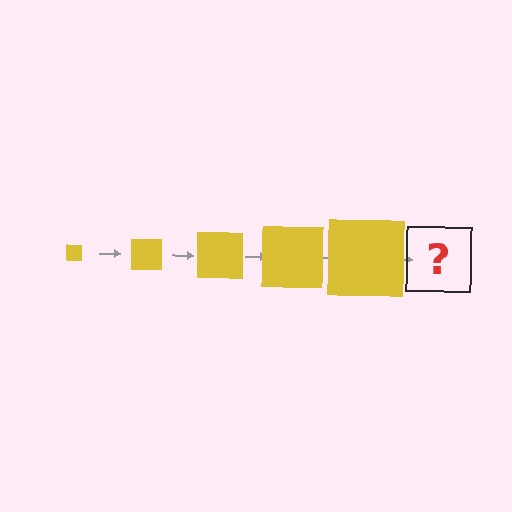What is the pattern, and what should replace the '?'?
The pattern is that the square gets progressively larger each step. The '?' should be a yellow square, larger than the previous one.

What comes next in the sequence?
The next element should be a yellow square, larger than the previous one.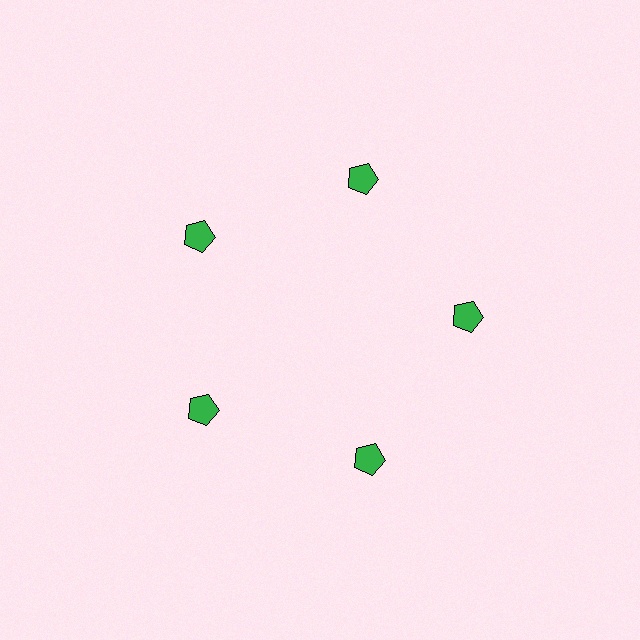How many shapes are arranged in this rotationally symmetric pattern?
There are 5 shapes, arranged in 5 groups of 1.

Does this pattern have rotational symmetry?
Yes, this pattern has 5-fold rotational symmetry. It looks the same after rotating 72 degrees around the center.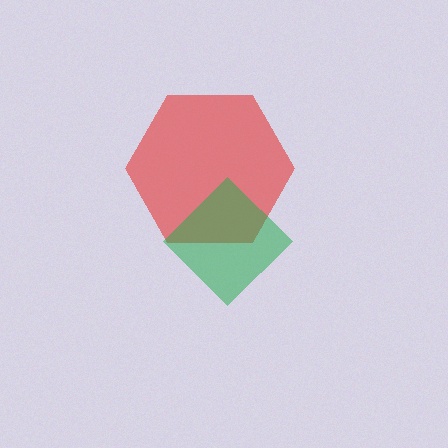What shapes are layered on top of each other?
The layered shapes are: a red hexagon, a green diamond.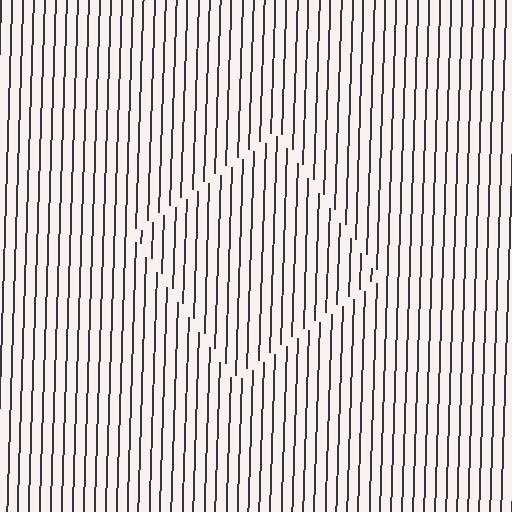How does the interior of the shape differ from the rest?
The interior of the shape contains the same grating, shifted by half a period — the contour is defined by the phase discontinuity where line-ends from the inner and outer gratings abut.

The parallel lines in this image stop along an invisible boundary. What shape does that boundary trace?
An illusory square. The interior of the shape contains the same grating, shifted by half a period — the contour is defined by the phase discontinuity where line-ends from the inner and outer gratings abut.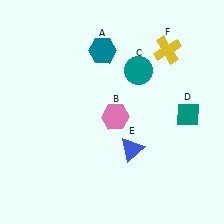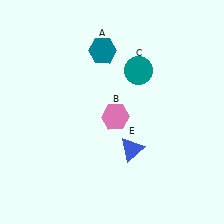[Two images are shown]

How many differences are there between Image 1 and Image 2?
There are 2 differences between the two images.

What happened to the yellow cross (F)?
The yellow cross (F) was removed in Image 2. It was in the top-right area of Image 1.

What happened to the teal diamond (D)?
The teal diamond (D) was removed in Image 2. It was in the bottom-right area of Image 1.